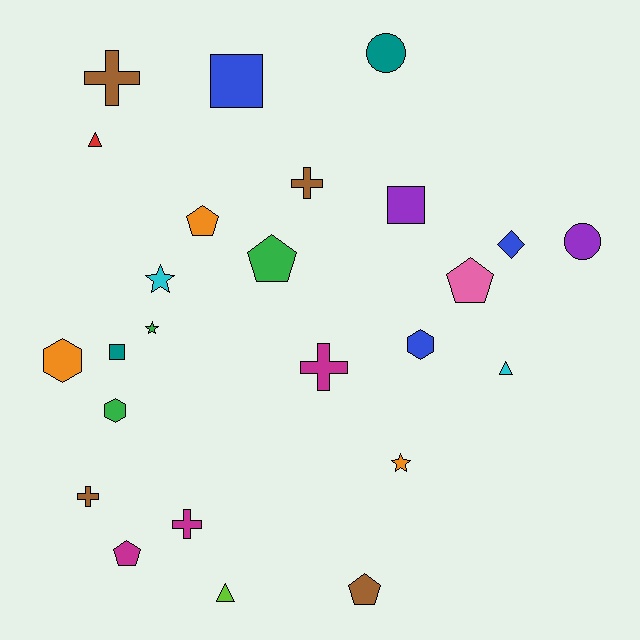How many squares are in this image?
There are 3 squares.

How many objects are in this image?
There are 25 objects.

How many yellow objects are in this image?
There are no yellow objects.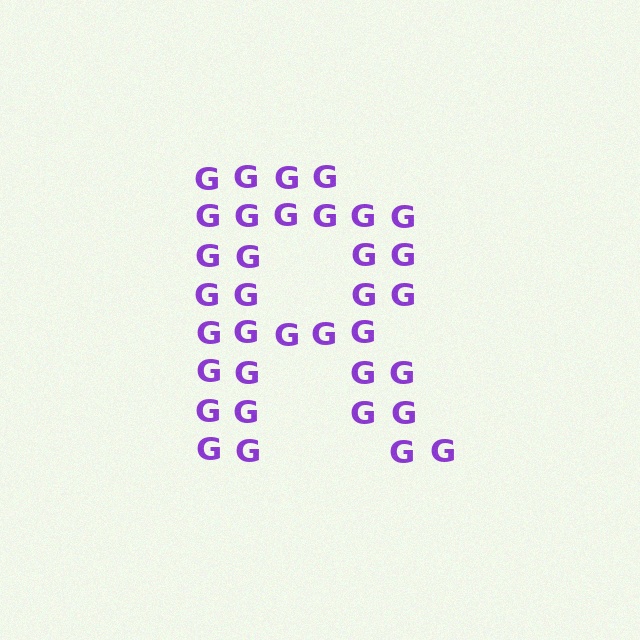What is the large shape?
The large shape is the letter R.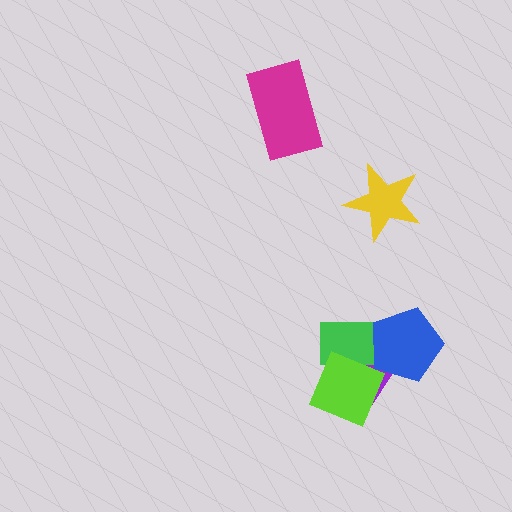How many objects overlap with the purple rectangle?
3 objects overlap with the purple rectangle.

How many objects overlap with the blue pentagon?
2 objects overlap with the blue pentagon.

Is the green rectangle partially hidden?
Yes, it is partially covered by another shape.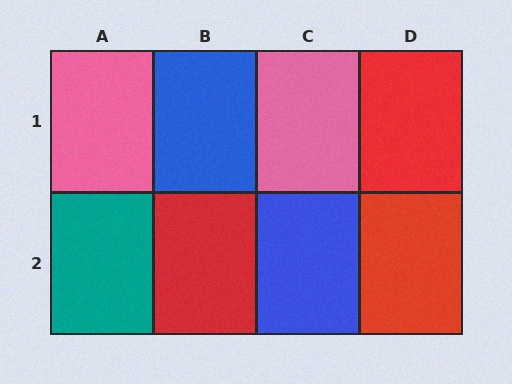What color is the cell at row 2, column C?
Blue.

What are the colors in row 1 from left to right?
Pink, blue, pink, red.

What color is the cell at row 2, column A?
Teal.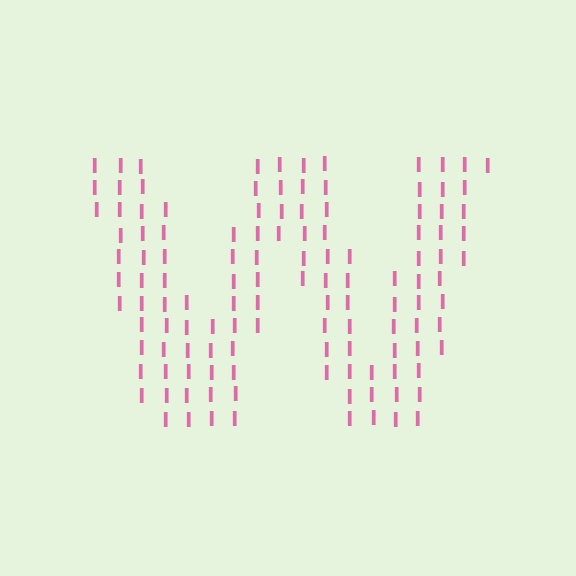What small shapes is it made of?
It is made of small letter I's.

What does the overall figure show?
The overall figure shows the letter W.